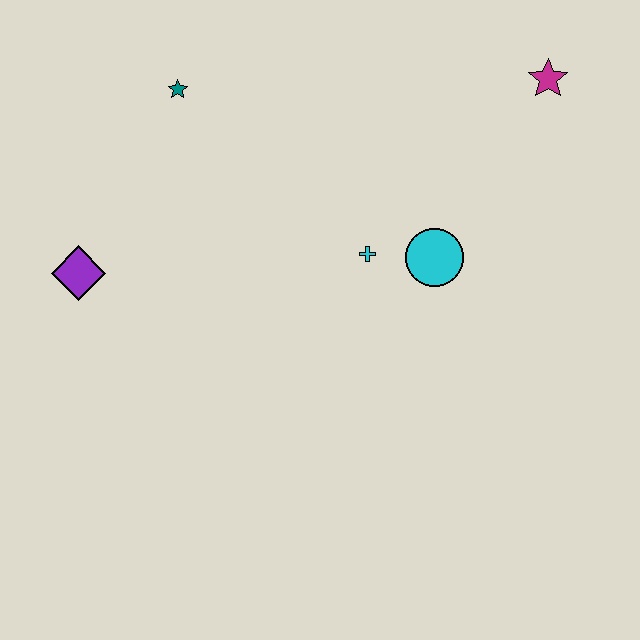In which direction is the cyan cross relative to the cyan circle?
The cyan cross is to the left of the cyan circle.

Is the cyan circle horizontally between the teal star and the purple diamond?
No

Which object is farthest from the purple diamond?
The magenta star is farthest from the purple diamond.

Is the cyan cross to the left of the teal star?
No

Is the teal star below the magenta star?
Yes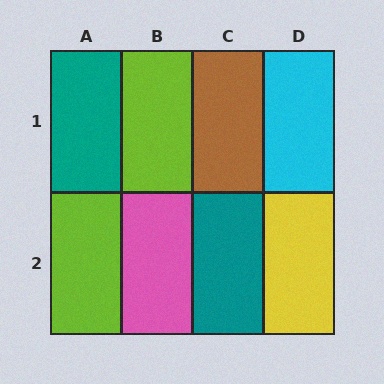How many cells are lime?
2 cells are lime.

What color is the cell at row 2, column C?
Teal.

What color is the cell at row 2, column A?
Lime.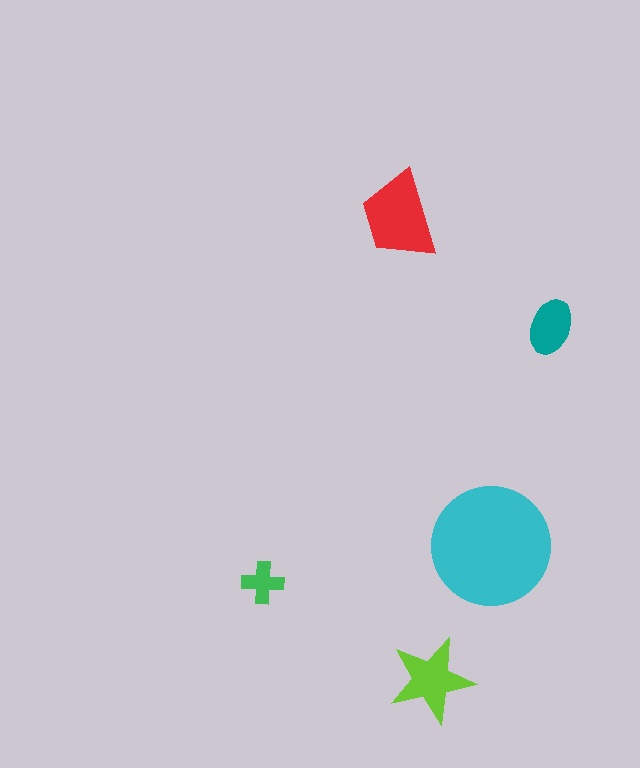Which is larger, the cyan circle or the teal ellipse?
The cyan circle.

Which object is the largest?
The cyan circle.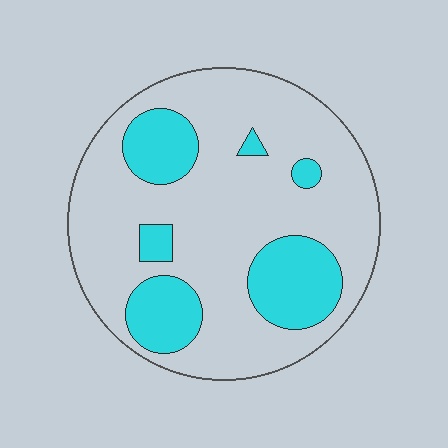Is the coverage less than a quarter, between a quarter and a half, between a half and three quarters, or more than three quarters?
Less than a quarter.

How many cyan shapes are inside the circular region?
6.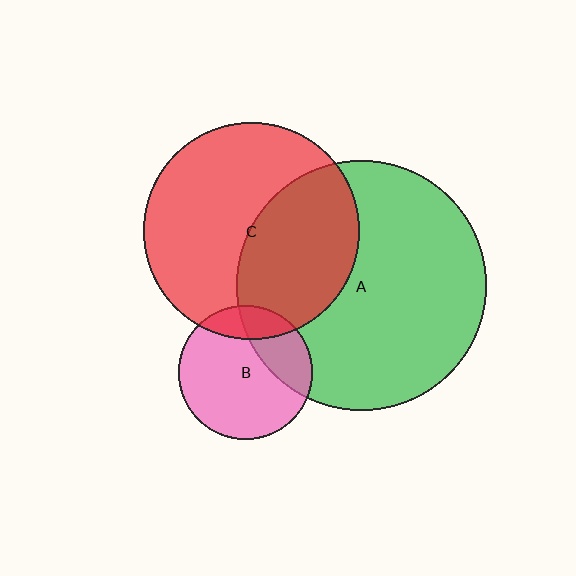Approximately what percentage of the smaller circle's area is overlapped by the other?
Approximately 15%.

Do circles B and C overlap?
Yes.